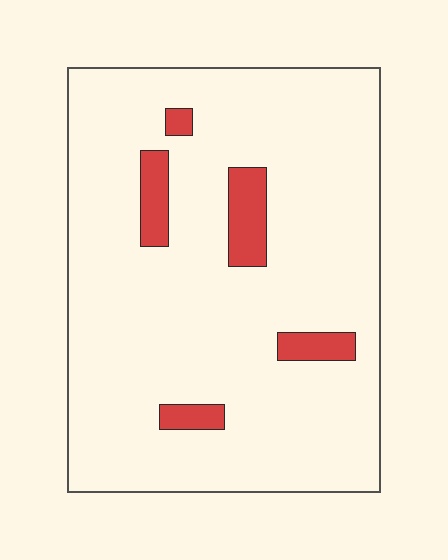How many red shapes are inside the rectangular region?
5.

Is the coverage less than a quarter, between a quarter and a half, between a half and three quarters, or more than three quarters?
Less than a quarter.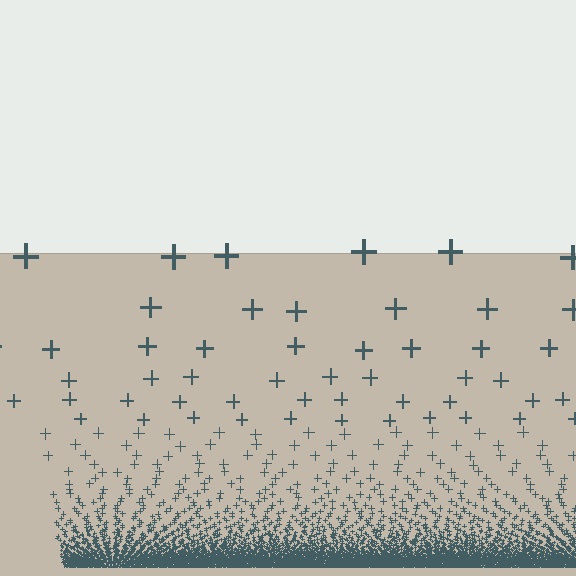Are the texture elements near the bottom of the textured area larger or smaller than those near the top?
Smaller. The gradient is inverted — elements near the bottom are smaller and denser.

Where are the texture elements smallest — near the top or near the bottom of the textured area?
Near the bottom.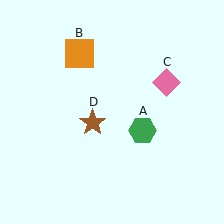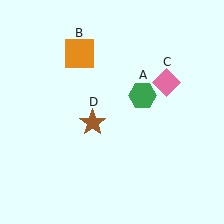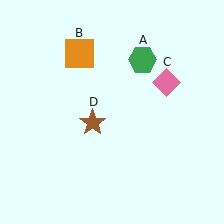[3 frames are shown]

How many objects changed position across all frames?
1 object changed position: green hexagon (object A).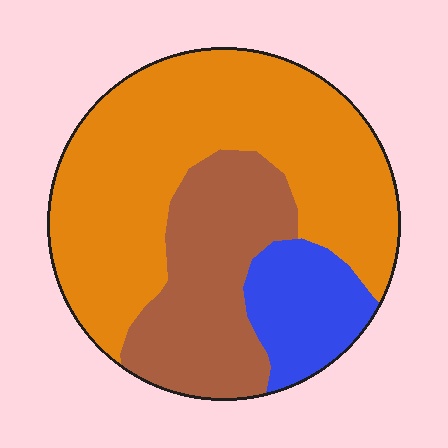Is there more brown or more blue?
Brown.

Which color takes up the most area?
Orange, at roughly 60%.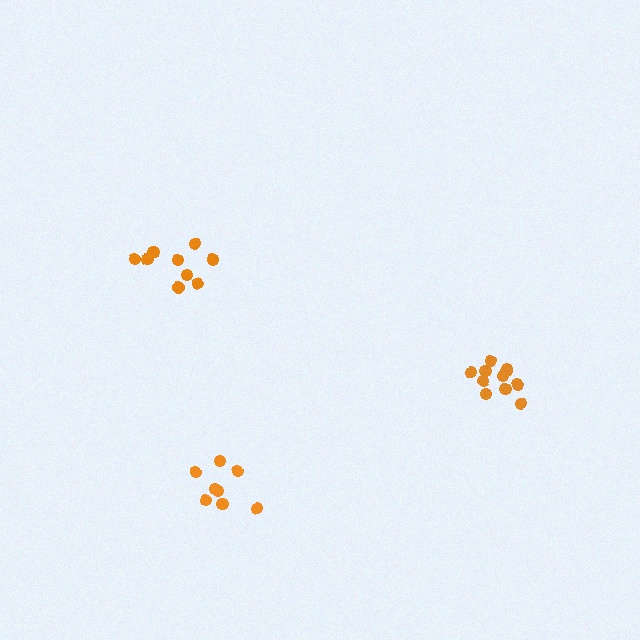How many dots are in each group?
Group 1: 11 dots, Group 2: 9 dots, Group 3: 8 dots (28 total).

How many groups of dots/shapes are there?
There are 3 groups.